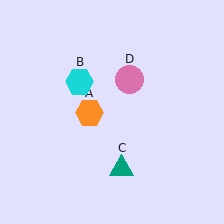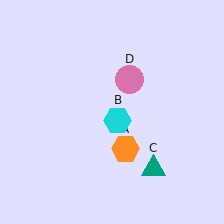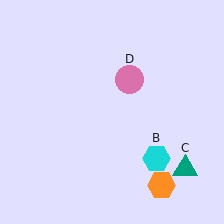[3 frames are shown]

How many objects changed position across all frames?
3 objects changed position: orange hexagon (object A), cyan hexagon (object B), teal triangle (object C).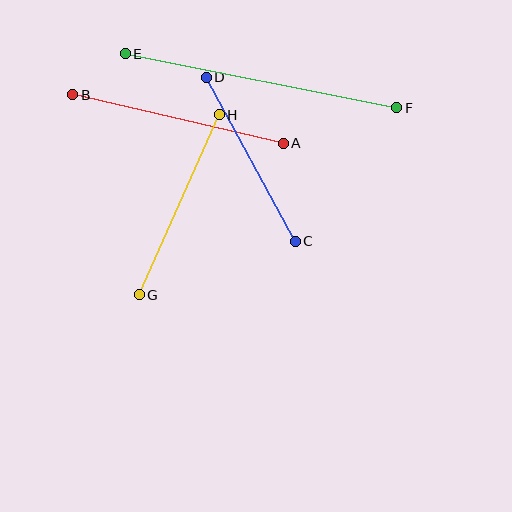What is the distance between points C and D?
The distance is approximately 187 pixels.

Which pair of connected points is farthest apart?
Points E and F are farthest apart.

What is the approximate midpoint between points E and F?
The midpoint is at approximately (261, 81) pixels.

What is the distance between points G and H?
The distance is approximately 197 pixels.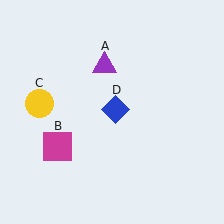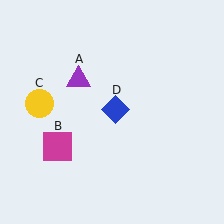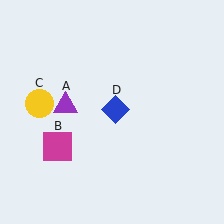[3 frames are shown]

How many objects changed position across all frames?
1 object changed position: purple triangle (object A).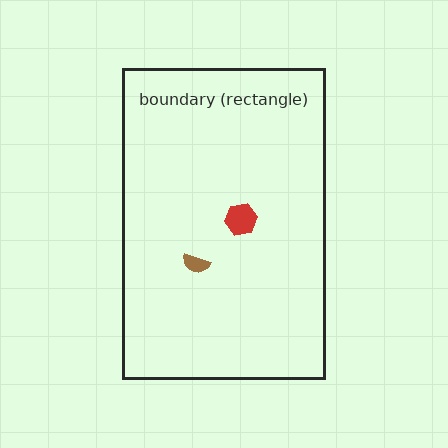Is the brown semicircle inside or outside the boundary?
Inside.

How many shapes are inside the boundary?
2 inside, 0 outside.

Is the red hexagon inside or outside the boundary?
Inside.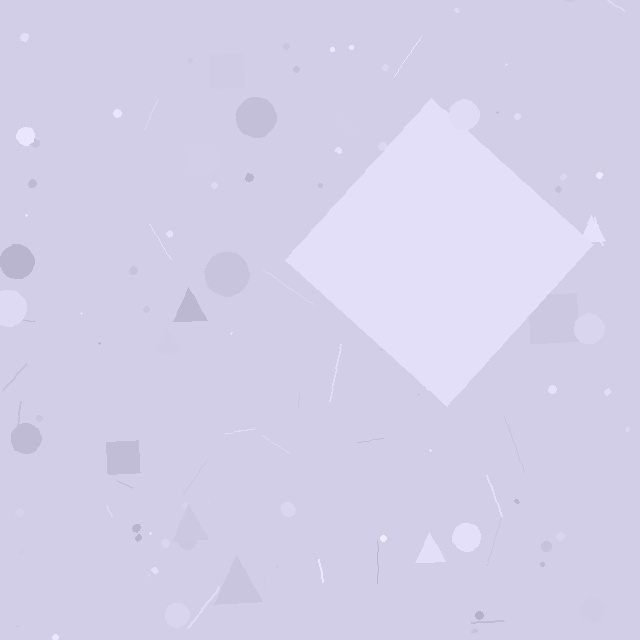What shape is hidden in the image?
A diamond is hidden in the image.